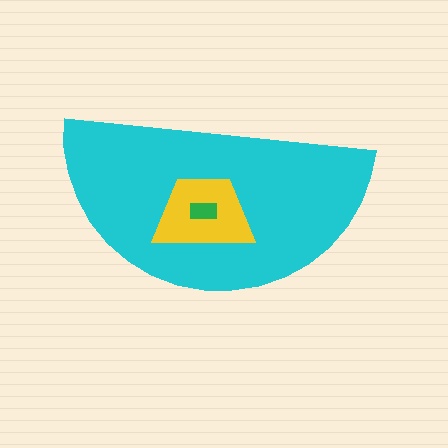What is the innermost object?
The green rectangle.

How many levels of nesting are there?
3.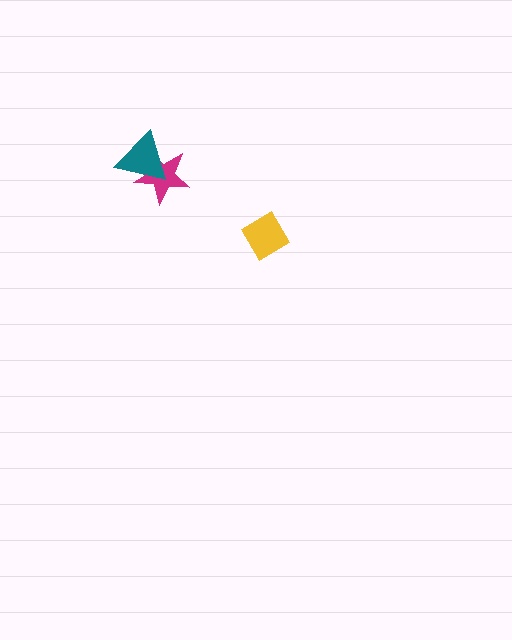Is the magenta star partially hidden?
Yes, it is partially covered by another shape.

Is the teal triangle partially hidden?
No, no other shape covers it.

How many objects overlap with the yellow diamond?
0 objects overlap with the yellow diamond.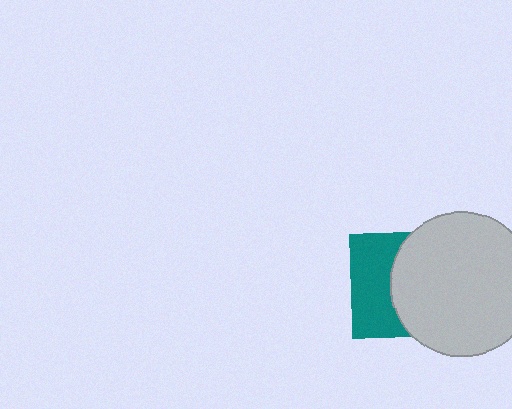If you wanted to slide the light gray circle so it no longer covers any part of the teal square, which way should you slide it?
Slide it right — that is the most direct way to separate the two shapes.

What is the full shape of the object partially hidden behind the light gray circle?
The partially hidden object is a teal square.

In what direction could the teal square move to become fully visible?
The teal square could move left. That would shift it out from behind the light gray circle entirely.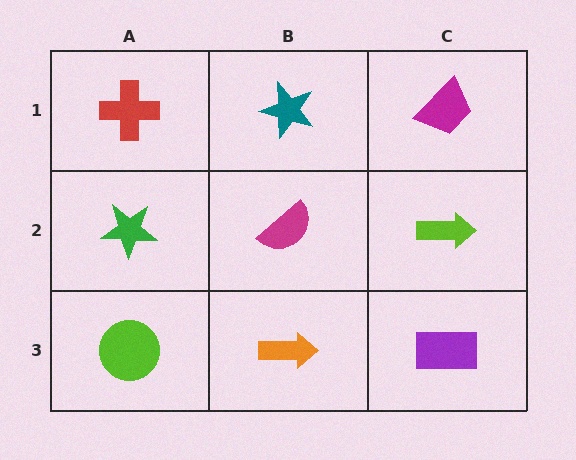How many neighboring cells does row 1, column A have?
2.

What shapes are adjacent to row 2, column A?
A red cross (row 1, column A), a lime circle (row 3, column A), a magenta semicircle (row 2, column B).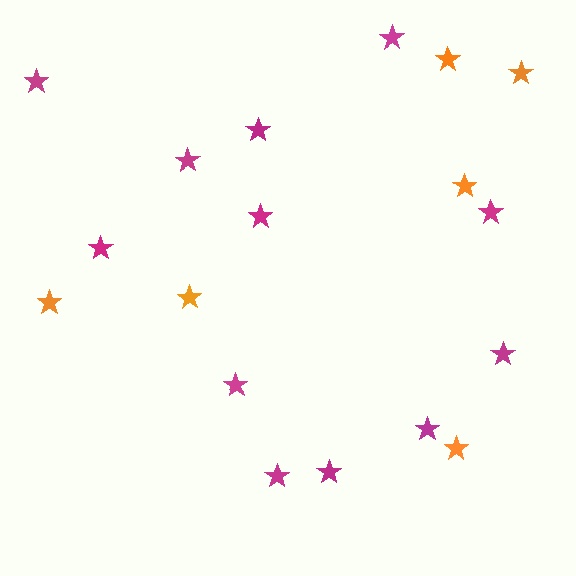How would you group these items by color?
There are 2 groups: one group of orange stars (6) and one group of magenta stars (12).